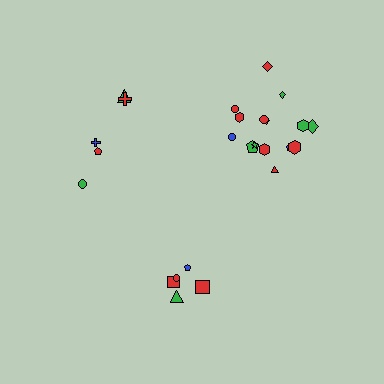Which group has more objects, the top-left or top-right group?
The top-right group.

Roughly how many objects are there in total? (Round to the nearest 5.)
Roughly 25 objects in total.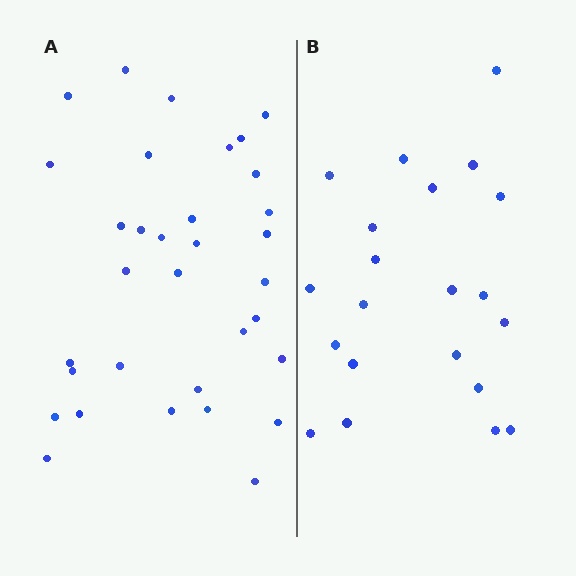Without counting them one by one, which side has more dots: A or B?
Region A (the left region) has more dots.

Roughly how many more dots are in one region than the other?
Region A has roughly 12 or so more dots than region B.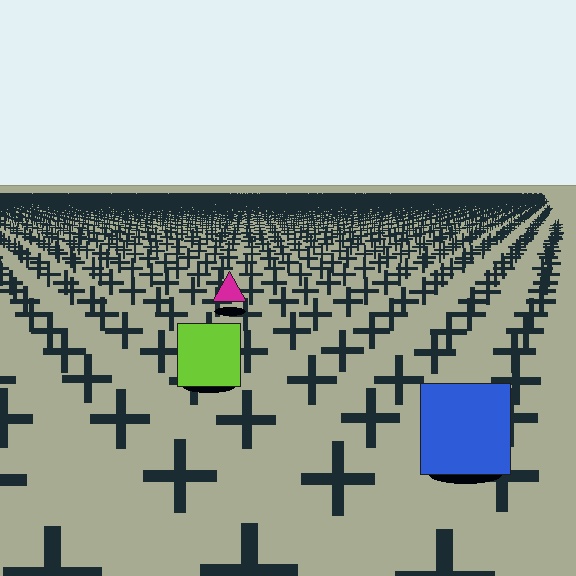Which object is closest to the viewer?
The blue square is closest. The texture marks near it are larger and more spread out.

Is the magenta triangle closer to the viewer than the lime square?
No. The lime square is closer — you can tell from the texture gradient: the ground texture is coarser near it.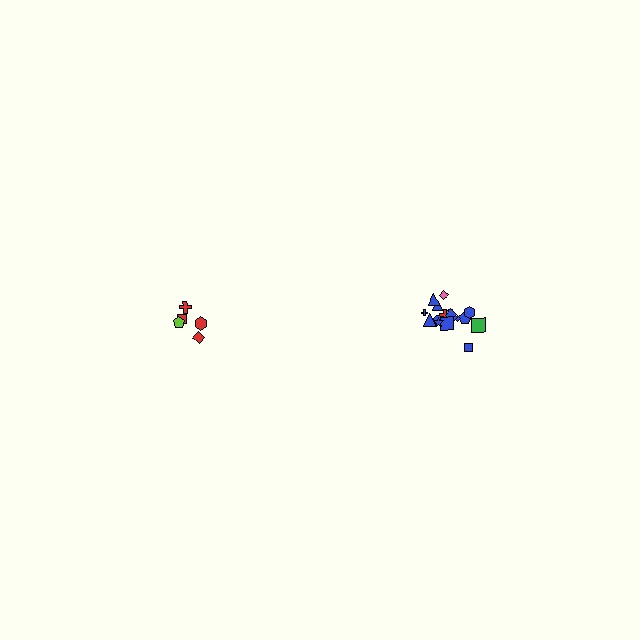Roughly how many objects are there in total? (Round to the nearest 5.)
Roughly 25 objects in total.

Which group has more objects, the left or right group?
The right group.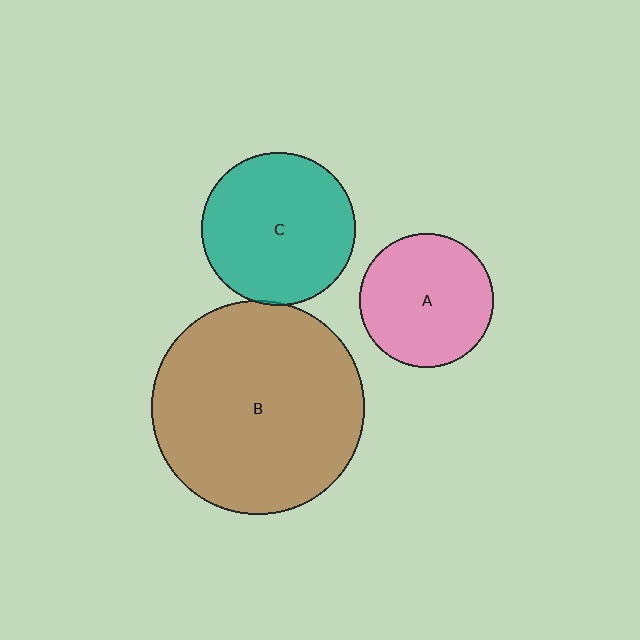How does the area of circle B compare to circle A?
Approximately 2.5 times.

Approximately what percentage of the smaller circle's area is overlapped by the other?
Approximately 5%.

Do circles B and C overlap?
Yes.